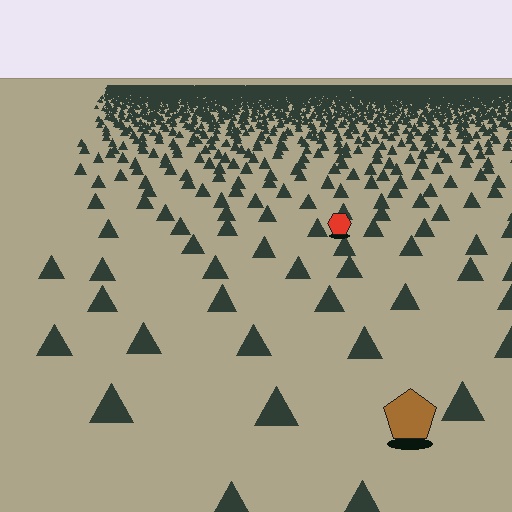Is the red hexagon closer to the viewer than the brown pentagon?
No. The brown pentagon is closer — you can tell from the texture gradient: the ground texture is coarser near it.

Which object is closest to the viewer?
The brown pentagon is closest. The texture marks near it are larger and more spread out.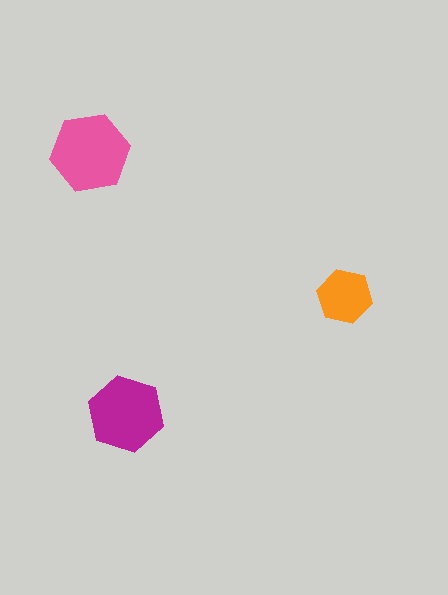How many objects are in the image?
There are 3 objects in the image.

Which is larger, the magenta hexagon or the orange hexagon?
The magenta one.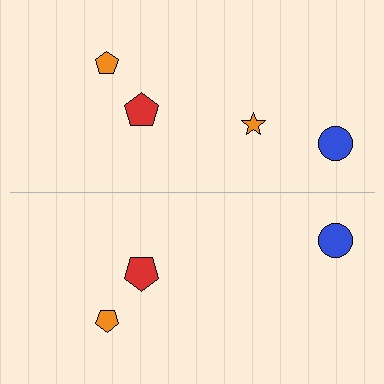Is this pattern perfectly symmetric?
No, the pattern is not perfectly symmetric. A orange star is missing from the bottom side.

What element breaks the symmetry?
A orange star is missing from the bottom side.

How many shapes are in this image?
There are 7 shapes in this image.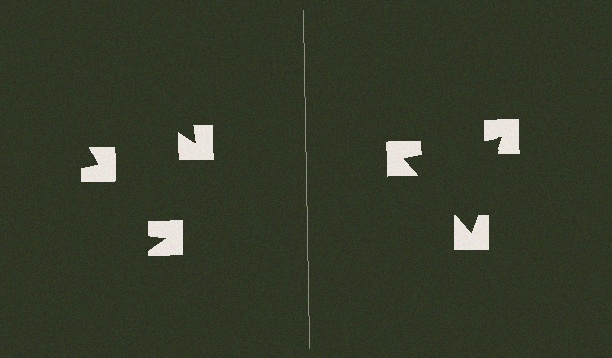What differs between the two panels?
The notched squares are positioned identically on both sides; only the wedge orientations differ. On the right they align to a triangle; on the left they are misaligned.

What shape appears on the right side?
An illusory triangle.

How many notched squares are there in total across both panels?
6 — 3 on each side.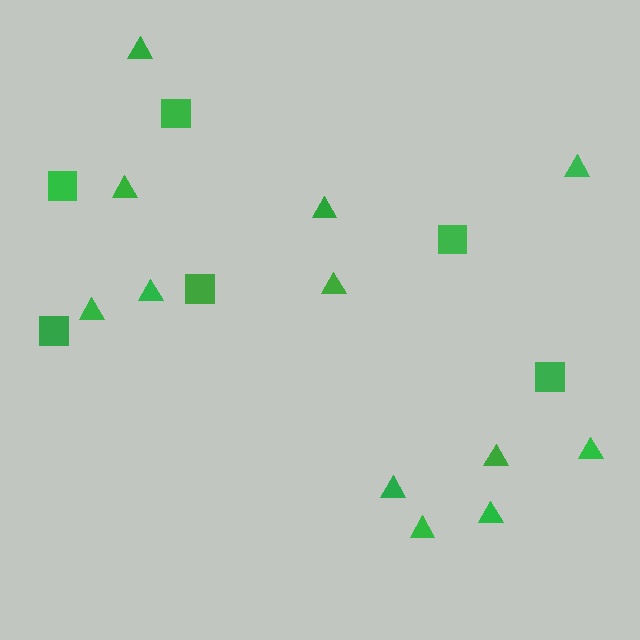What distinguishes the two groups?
There are 2 groups: one group of triangles (12) and one group of squares (6).